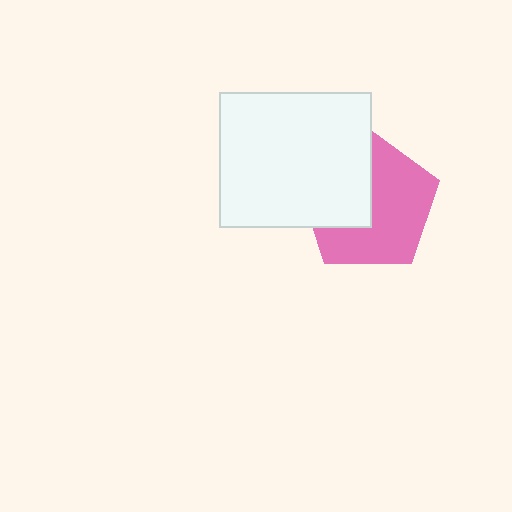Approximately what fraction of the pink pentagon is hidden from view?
Roughly 39% of the pink pentagon is hidden behind the white rectangle.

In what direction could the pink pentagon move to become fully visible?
The pink pentagon could move right. That would shift it out from behind the white rectangle entirely.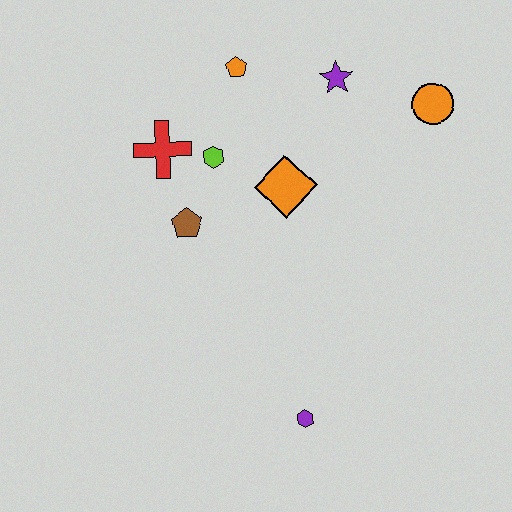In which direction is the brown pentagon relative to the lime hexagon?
The brown pentagon is below the lime hexagon.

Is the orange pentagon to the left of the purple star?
Yes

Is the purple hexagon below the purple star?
Yes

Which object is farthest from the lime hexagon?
The purple hexagon is farthest from the lime hexagon.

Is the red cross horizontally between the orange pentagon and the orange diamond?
No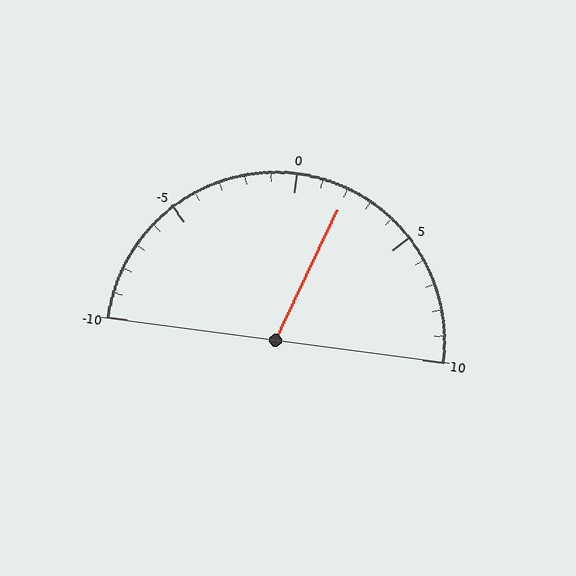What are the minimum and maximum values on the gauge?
The gauge ranges from -10 to 10.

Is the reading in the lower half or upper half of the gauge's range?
The reading is in the upper half of the range (-10 to 10).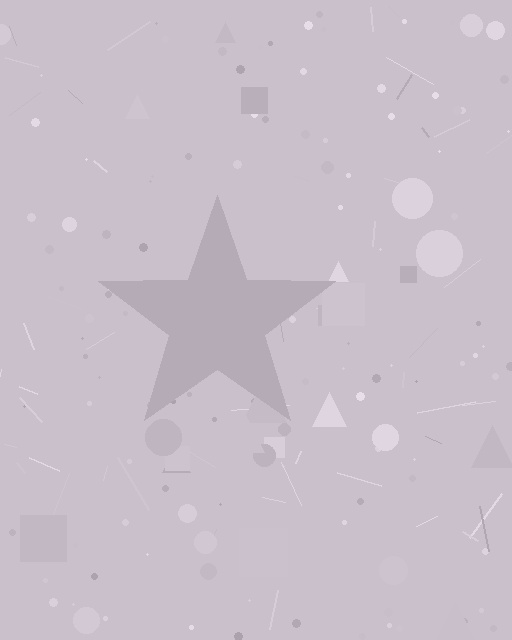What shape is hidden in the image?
A star is hidden in the image.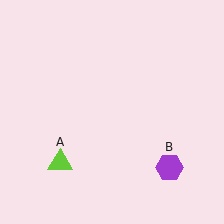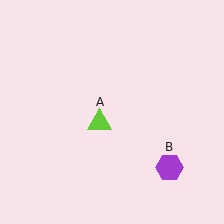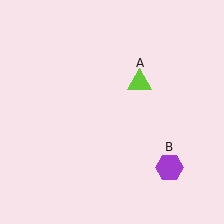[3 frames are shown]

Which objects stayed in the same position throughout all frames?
Purple hexagon (object B) remained stationary.